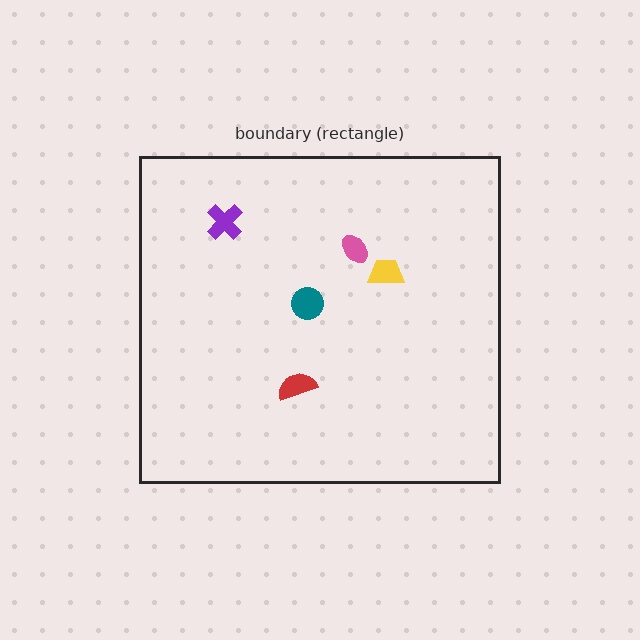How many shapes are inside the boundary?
5 inside, 0 outside.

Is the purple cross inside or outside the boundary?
Inside.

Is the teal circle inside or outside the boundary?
Inside.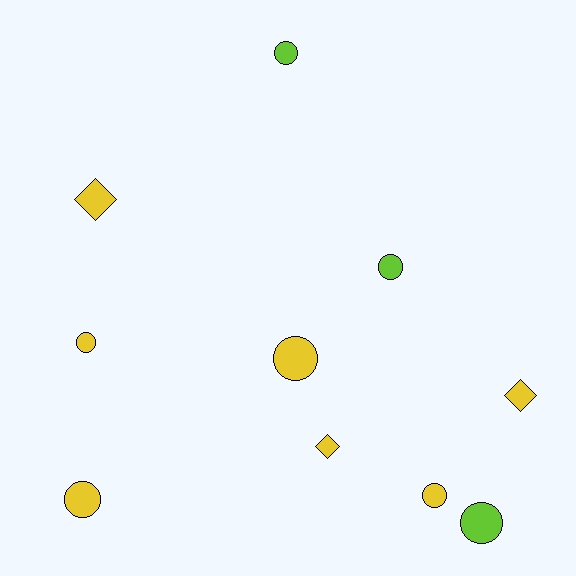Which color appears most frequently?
Yellow, with 7 objects.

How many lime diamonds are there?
There are no lime diamonds.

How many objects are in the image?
There are 10 objects.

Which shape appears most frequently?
Circle, with 7 objects.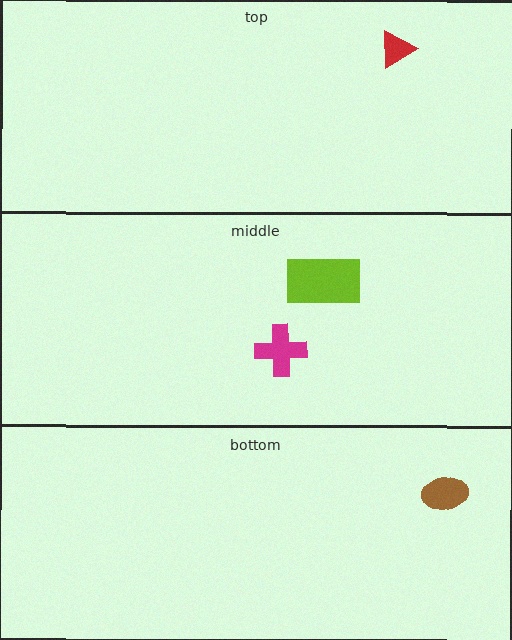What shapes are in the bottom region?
The brown ellipse.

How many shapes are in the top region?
1.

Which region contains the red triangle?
The top region.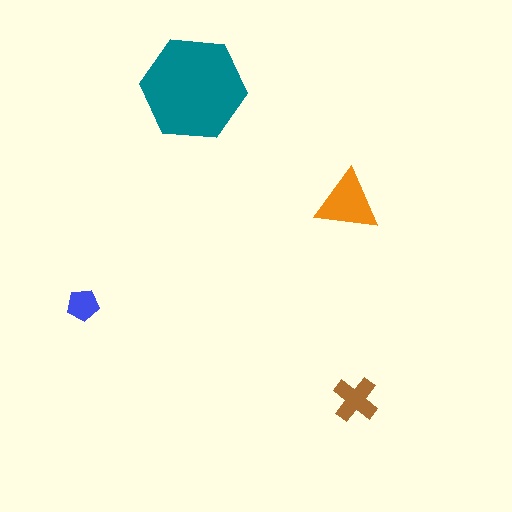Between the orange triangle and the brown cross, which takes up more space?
The orange triangle.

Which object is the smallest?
The blue pentagon.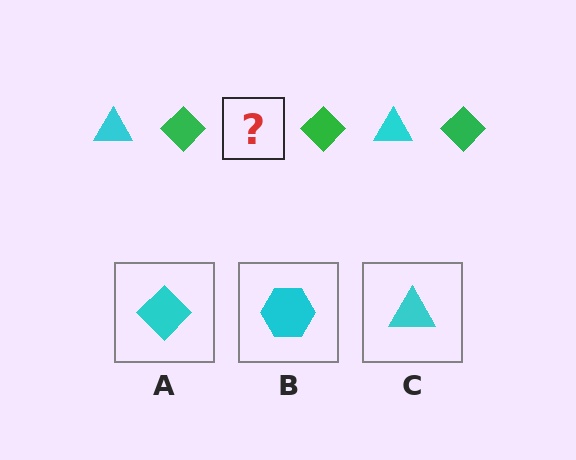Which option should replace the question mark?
Option C.